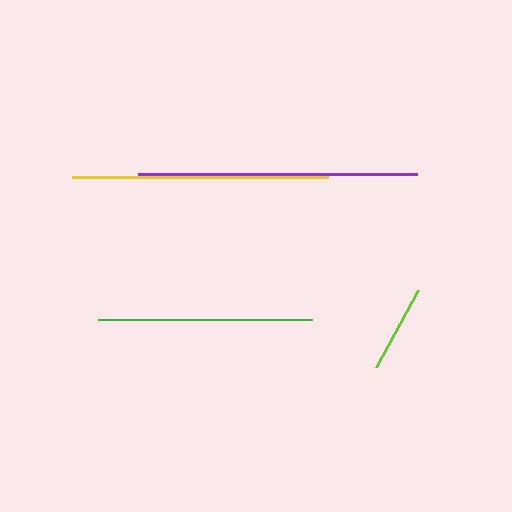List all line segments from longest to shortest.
From longest to shortest: purple, yellow, green, lime.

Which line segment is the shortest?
The lime line is the shortest at approximately 88 pixels.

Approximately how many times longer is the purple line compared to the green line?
The purple line is approximately 1.3 times the length of the green line.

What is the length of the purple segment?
The purple segment is approximately 279 pixels long.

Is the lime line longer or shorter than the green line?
The green line is longer than the lime line.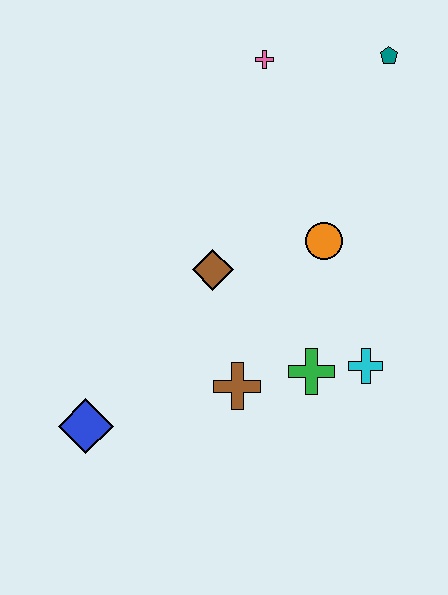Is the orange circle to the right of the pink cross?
Yes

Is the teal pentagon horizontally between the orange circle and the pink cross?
No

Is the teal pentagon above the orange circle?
Yes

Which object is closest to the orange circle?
The brown diamond is closest to the orange circle.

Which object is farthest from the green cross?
The teal pentagon is farthest from the green cross.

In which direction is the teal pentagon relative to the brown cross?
The teal pentagon is above the brown cross.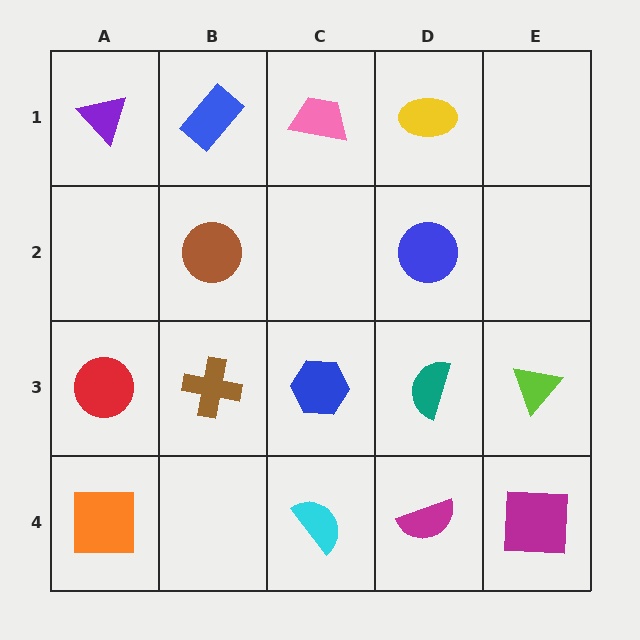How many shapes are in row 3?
5 shapes.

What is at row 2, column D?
A blue circle.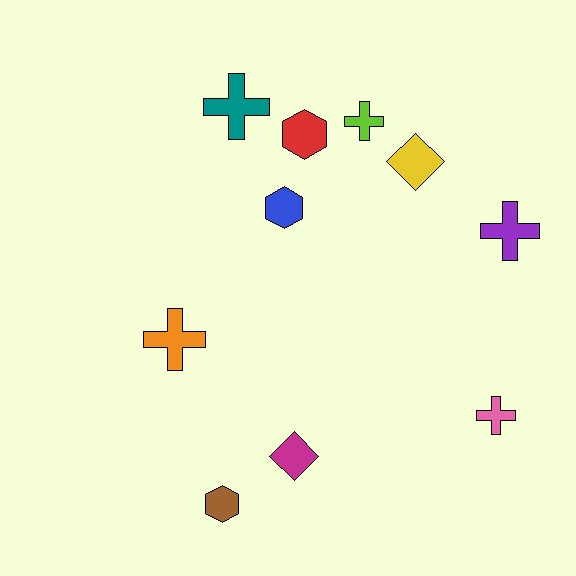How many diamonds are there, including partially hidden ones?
There are 2 diamonds.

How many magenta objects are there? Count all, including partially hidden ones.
There is 1 magenta object.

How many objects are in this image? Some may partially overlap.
There are 10 objects.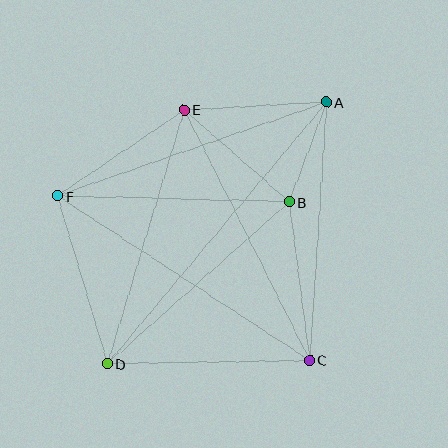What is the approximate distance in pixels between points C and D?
The distance between C and D is approximately 202 pixels.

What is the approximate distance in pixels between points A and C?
The distance between A and C is approximately 258 pixels.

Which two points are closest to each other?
Points A and B are closest to each other.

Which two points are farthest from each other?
Points A and D are farthest from each other.